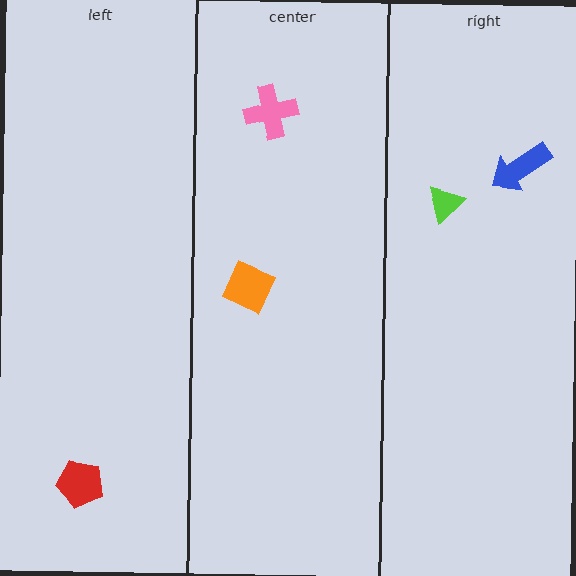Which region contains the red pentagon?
The left region.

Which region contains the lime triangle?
The right region.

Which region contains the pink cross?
The center region.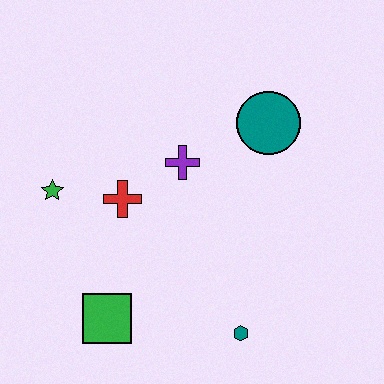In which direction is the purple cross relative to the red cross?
The purple cross is to the right of the red cross.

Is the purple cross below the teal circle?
Yes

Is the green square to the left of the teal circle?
Yes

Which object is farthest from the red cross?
The teal hexagon is farthest from the red cross.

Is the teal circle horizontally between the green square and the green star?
No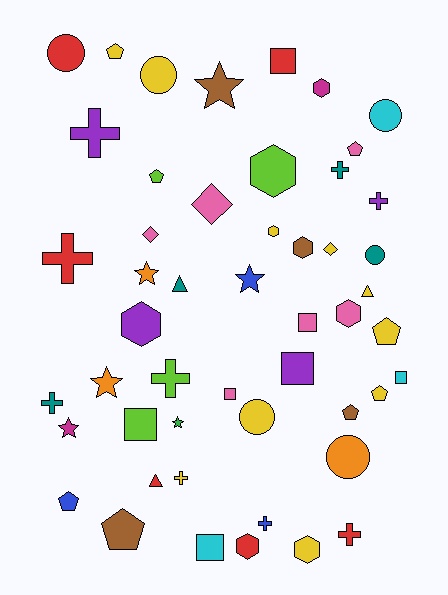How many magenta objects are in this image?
There are 2 magenta objects.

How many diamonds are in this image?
There are 3 diamonds.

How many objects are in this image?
There are 50 objects.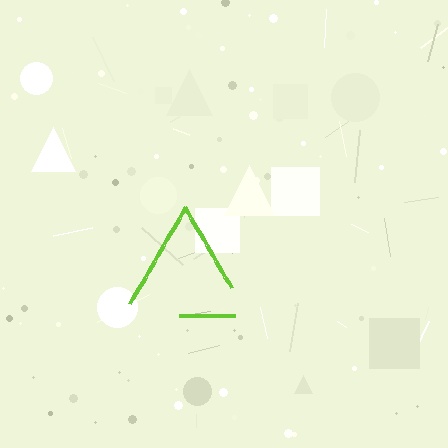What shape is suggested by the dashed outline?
The dashed outline suggests a triangle.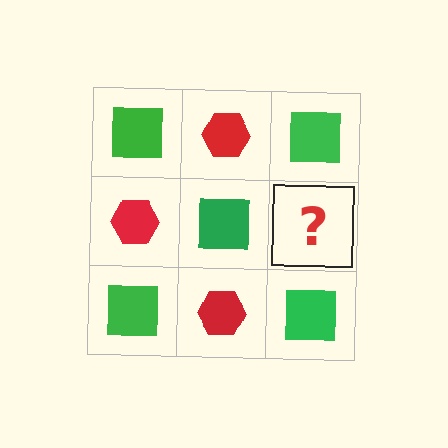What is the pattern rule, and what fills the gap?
The rule is that it alternates green square and red hexagon in a checkerboard pattern. The gap should be filled with a red hexagon.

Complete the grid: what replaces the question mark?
The question mark should be replaced with a red hexagon.